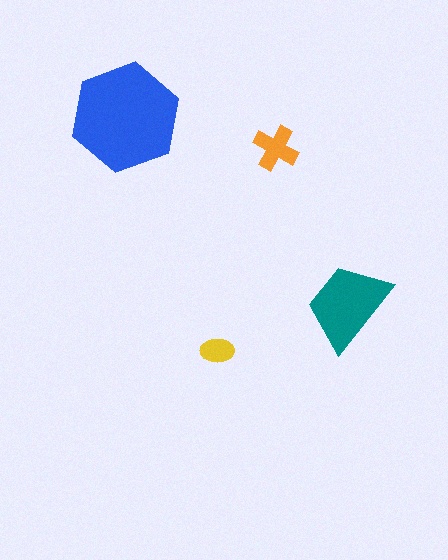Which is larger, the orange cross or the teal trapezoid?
The teal trapezoid.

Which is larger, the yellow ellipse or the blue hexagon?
The blue hexagon.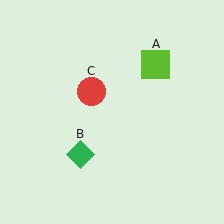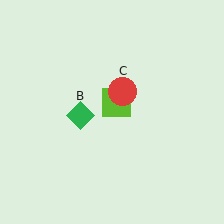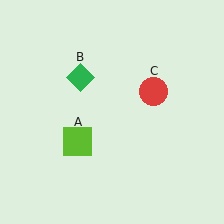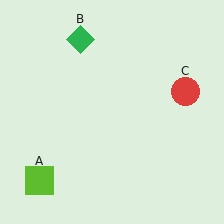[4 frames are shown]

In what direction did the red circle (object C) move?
The red circle (object C) moved right.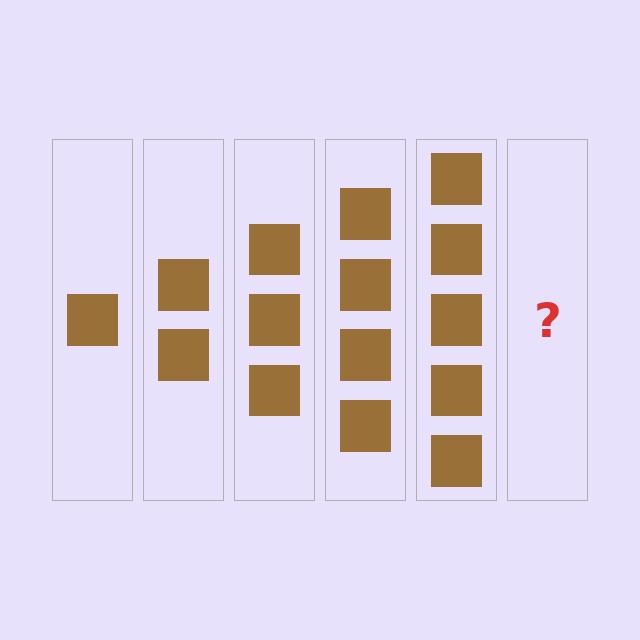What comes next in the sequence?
The next element should be 6 squares.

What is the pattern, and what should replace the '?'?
The pattern is that each step adds one more square. The '?' should be 6 squares.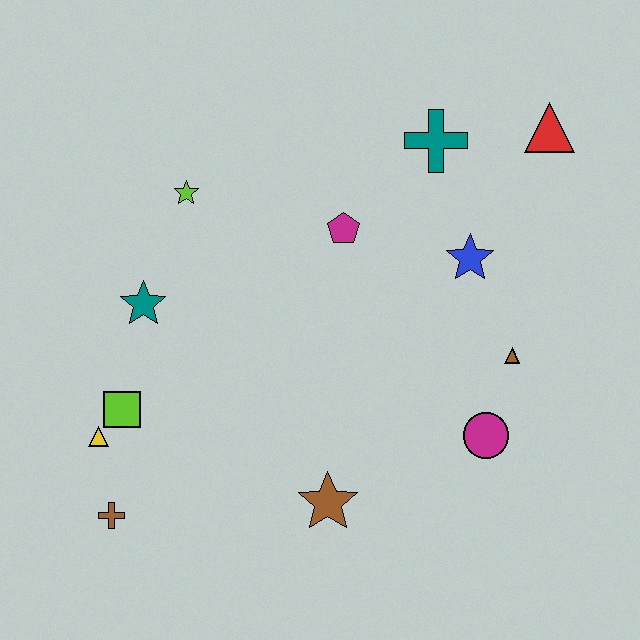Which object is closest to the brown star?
The magenta circle is closest to the brown star.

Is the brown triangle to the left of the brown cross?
No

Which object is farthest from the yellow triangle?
The red triangle is farthest from the yellow triangle.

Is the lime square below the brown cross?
No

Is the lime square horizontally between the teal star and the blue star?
No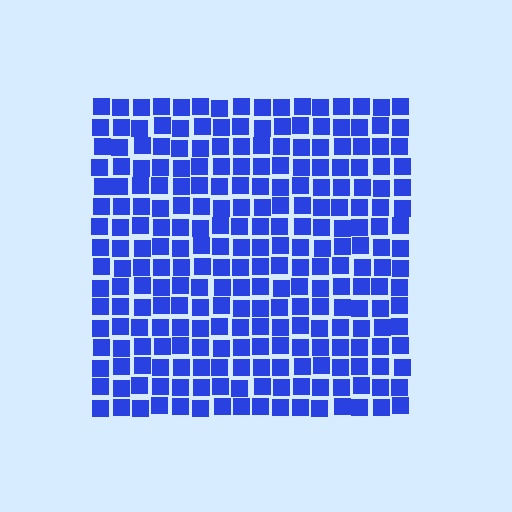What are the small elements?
The small elements are squares.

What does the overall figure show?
The overall figure shows a square.